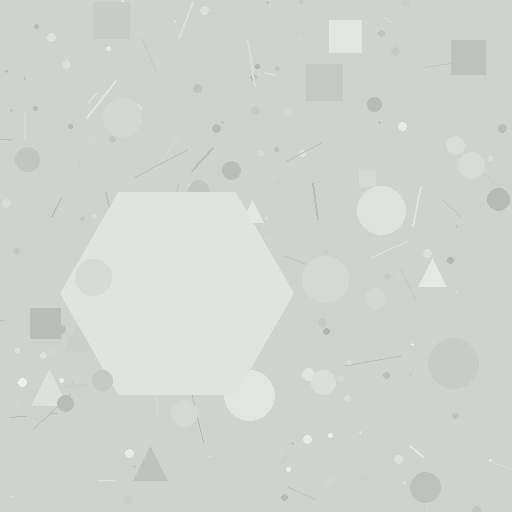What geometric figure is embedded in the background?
A hexagon is embedded in the background.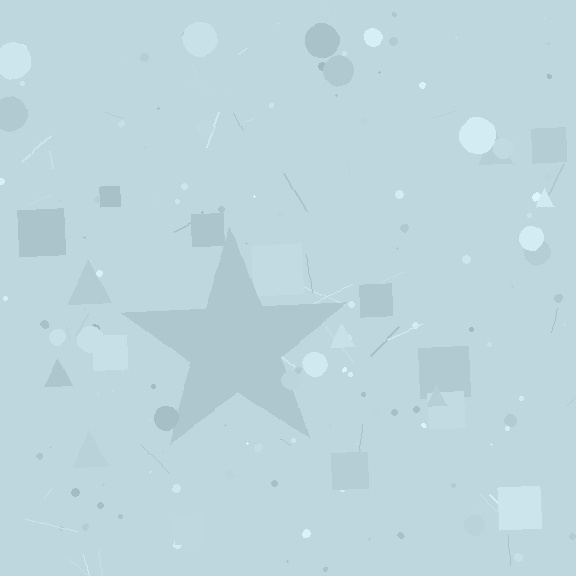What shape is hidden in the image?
A star is hidden in the image.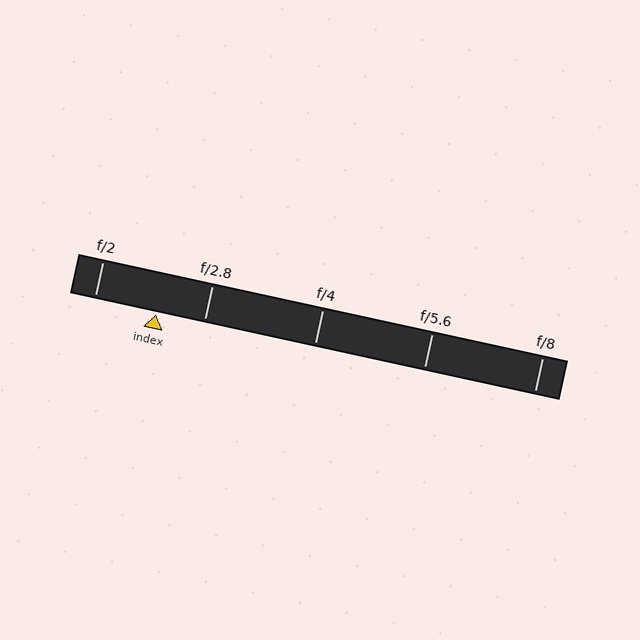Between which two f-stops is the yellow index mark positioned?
The index mark is between f/2 and f/2.8.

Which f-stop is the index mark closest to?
The index mark is closest to f/2.8.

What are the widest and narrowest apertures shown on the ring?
The widest aperture shown is f/2 and the narrowest is f/8.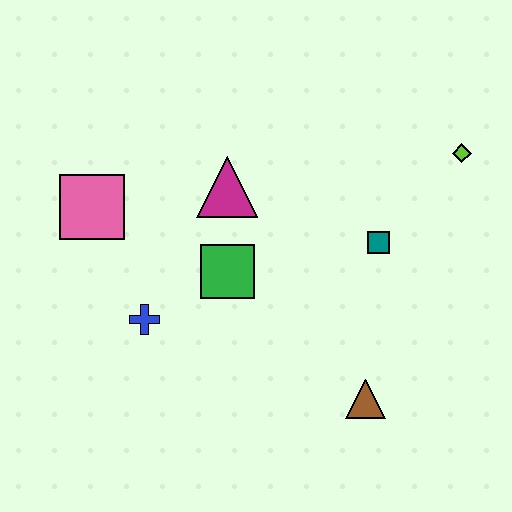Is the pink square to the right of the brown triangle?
No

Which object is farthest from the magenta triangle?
The brown triangle is farthest from the magenta triangle.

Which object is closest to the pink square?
The blue cross is closest to the pink square.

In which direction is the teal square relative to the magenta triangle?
The teal square is to the right of the magenta triangle.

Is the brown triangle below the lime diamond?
Yes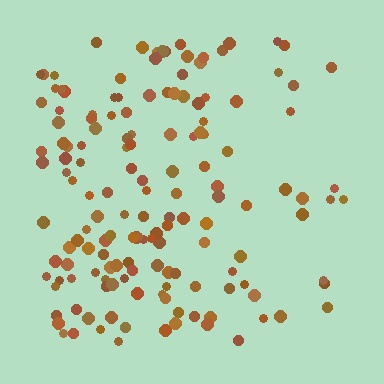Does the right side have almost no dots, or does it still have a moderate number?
Still a moderate number, just noticeably fewer than the left.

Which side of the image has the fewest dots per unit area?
The right.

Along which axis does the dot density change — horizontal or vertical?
Horizontal.